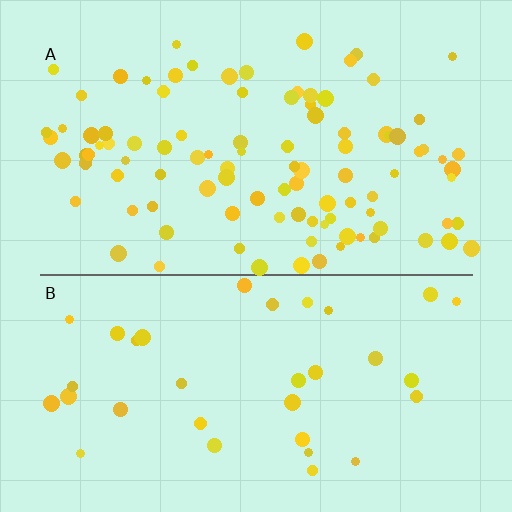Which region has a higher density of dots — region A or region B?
A (the top).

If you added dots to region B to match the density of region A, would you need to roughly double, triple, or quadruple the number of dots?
Approximately triple.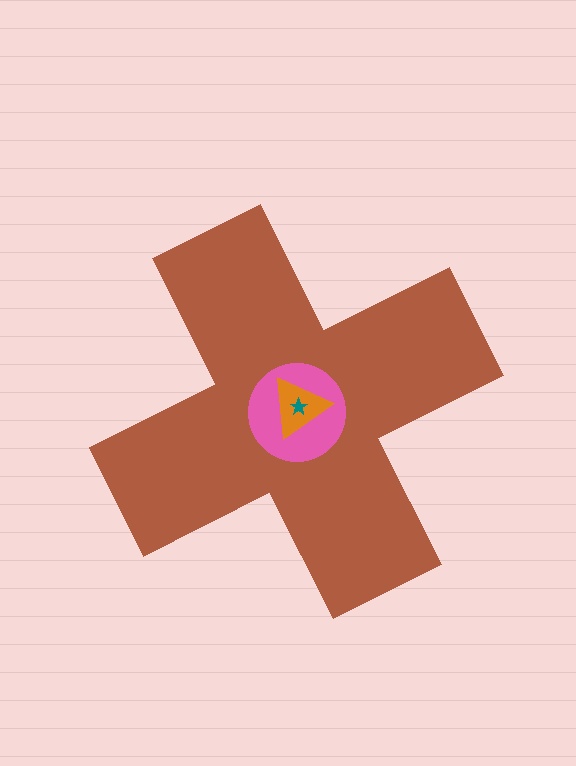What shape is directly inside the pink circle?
The orange triangle.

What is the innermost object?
The teal star.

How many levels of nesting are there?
4.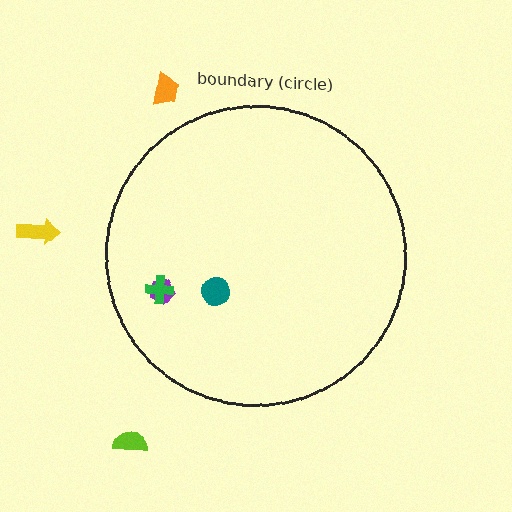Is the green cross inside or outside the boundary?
Inside.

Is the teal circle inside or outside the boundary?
Inside.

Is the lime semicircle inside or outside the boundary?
Outside.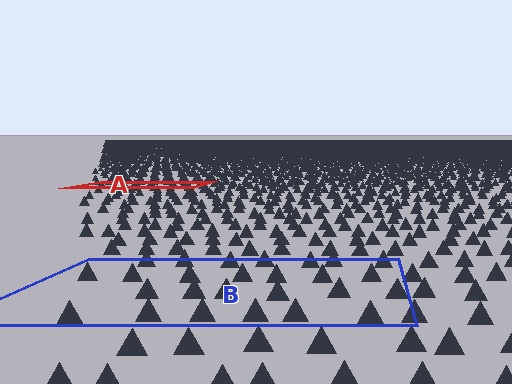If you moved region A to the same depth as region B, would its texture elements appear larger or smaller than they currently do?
They would appear larger. At a closer depth, the same texture elements are projected at a bigger on-screen size.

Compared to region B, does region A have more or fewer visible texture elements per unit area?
Region A has more texture elements per unit area — they are packed more densely because it is farther away.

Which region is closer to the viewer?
Region B is closer. The texture elements there are larger and more spread out.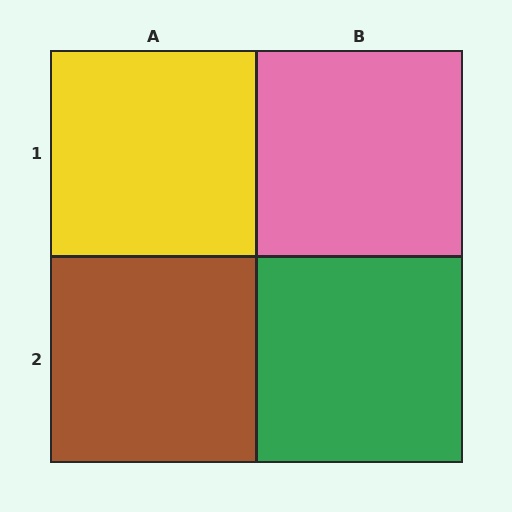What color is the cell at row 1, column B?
Pink.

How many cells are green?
1 cell is green.